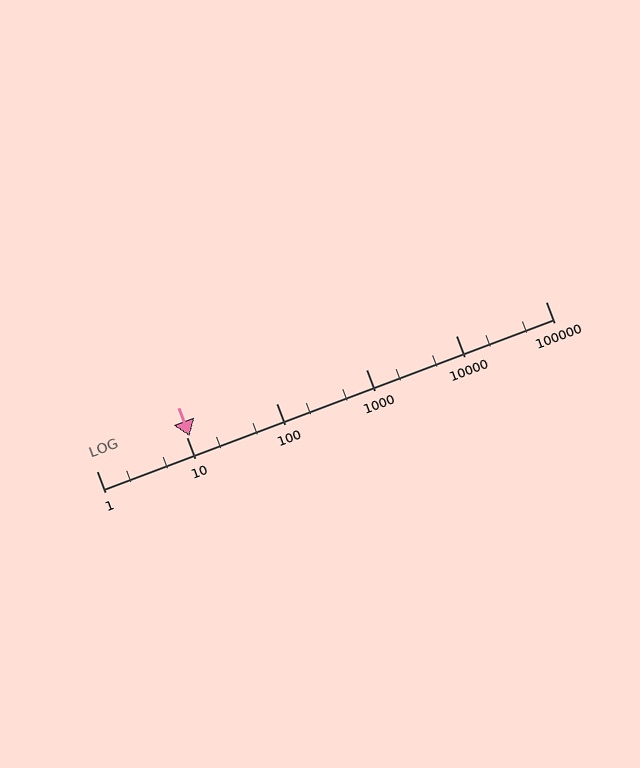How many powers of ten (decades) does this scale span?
The scale spans 5 decades, from 1 to 100000.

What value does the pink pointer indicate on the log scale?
The pointer indicates approximately 11.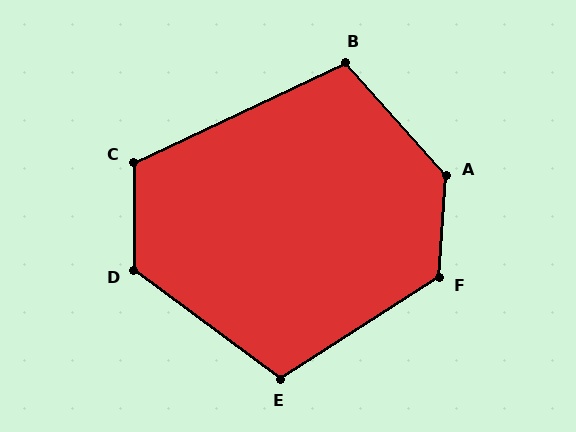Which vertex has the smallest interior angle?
B, at approximately 107 degrees.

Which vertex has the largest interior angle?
A, at approximately 134 degrees.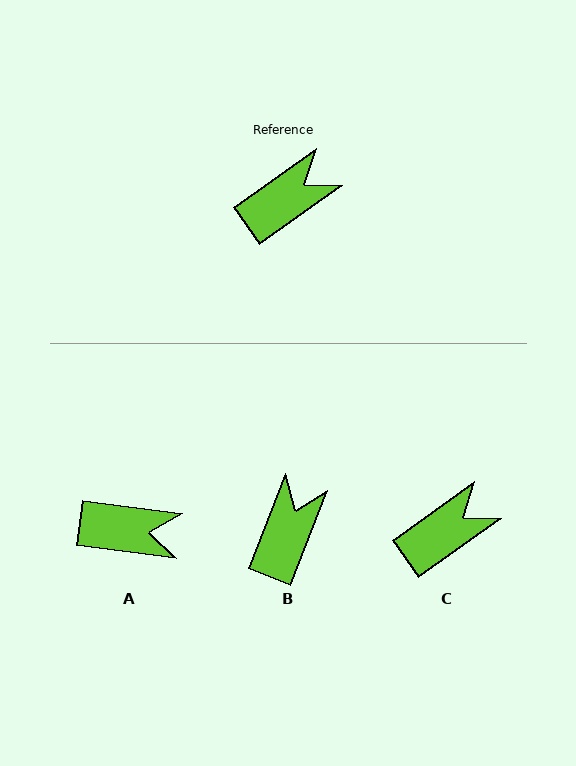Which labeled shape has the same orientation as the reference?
C.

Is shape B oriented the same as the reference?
No, it is off by about 33 degrees.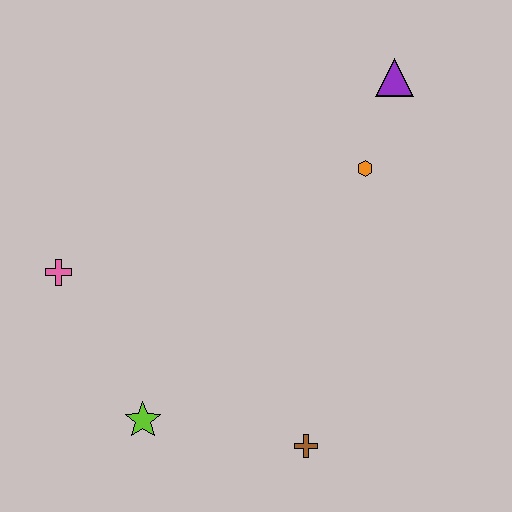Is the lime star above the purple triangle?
No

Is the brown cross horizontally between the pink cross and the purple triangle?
Yes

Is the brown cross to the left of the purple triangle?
Yes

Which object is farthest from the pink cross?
The purple triangle is farthest from the pink cross.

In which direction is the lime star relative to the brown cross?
The lime star is to the left of the brown cross.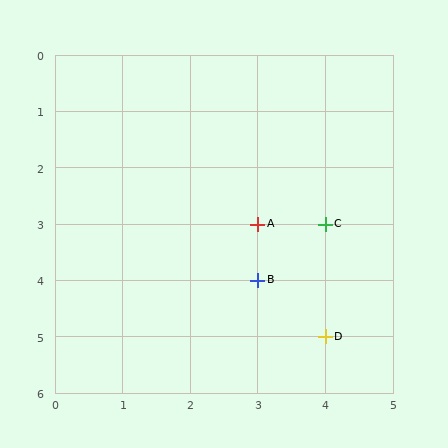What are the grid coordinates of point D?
Point D is at grid coordinates (4, 5).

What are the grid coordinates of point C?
Point C is at grid coordinates (4, 3).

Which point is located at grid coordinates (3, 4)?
Point B is at (3, 4).